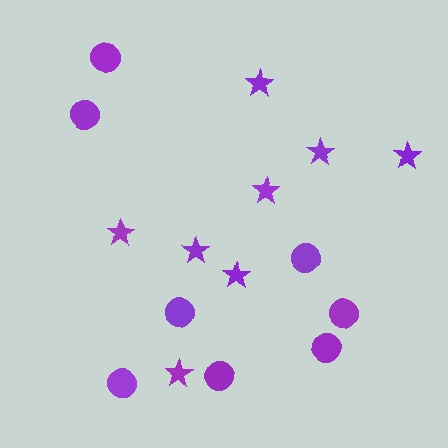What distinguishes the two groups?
There are 2 groups: one group of circles (8) and one group of stars (8).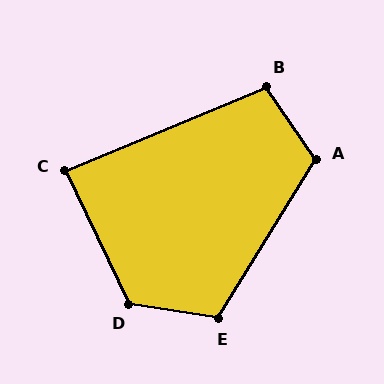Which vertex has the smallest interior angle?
C, at approximately 87 degrees.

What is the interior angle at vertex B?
Approximately 102 degrees (obtuse).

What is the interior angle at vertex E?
Approximately 113 degrees (obtuse).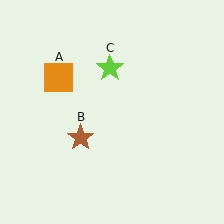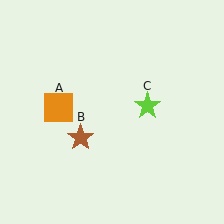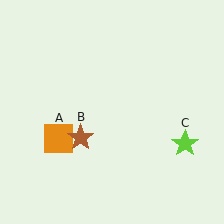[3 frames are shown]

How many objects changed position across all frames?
2 objects changed position: orange square (object A), lime star (object C).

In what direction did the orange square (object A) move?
The orange square (object A) moved down.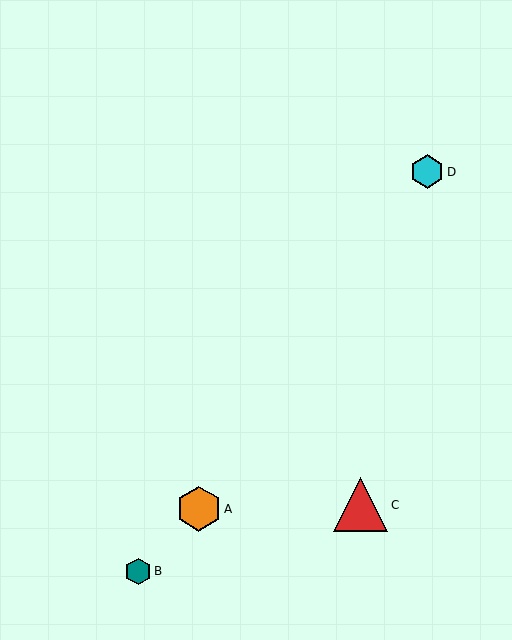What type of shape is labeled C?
Shape C is a red triangle.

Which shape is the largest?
The red triangle (labeled C) is the largest.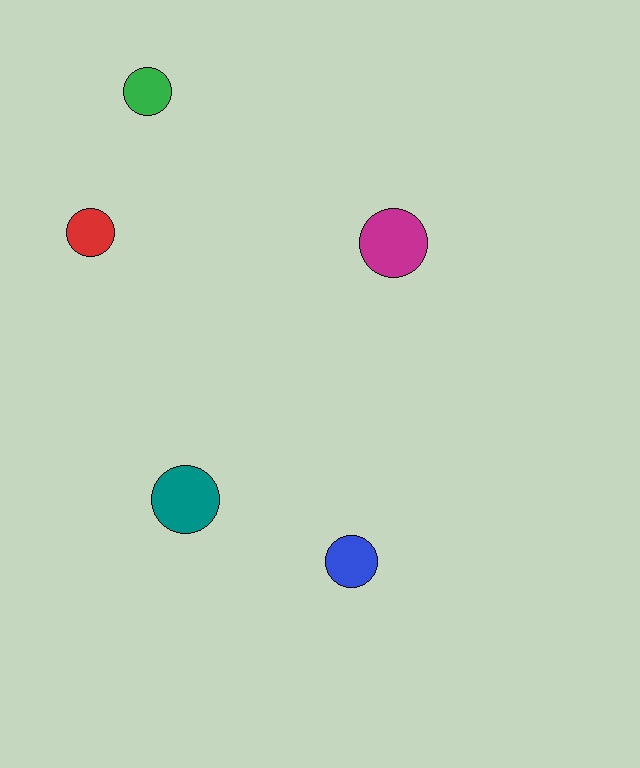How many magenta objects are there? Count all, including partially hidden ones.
There is 1 magenta object.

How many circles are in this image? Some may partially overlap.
There are 5 circles.